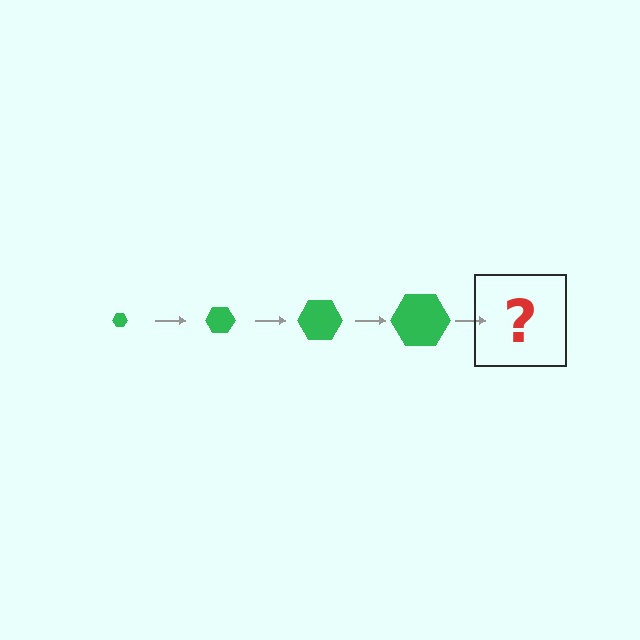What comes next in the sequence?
The next element should be a green hexagon, larger than the previous one.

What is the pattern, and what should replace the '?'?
The pattern is that the hexagon gets progressively larger each step. The '?' should be a green hexagon, larger than the previous one.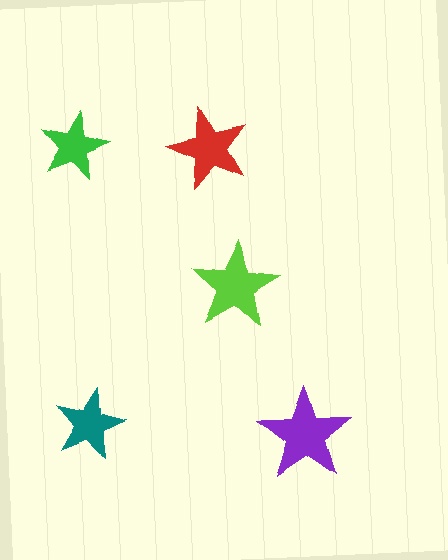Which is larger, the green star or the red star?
The red one.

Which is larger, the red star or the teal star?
The red one.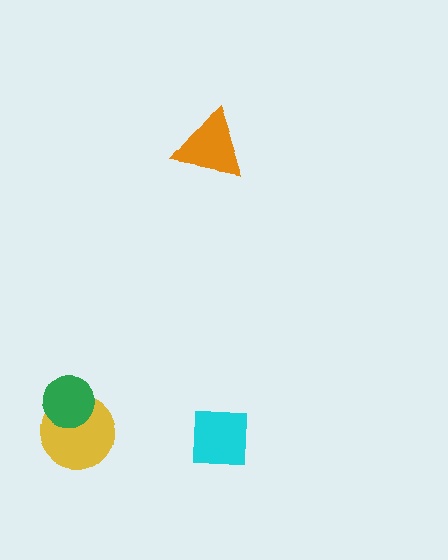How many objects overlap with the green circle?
1 object overlaps with the green circle.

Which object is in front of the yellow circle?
The green circle is in front of the yellow circle.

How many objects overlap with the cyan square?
0 objects overlap with the cyan square.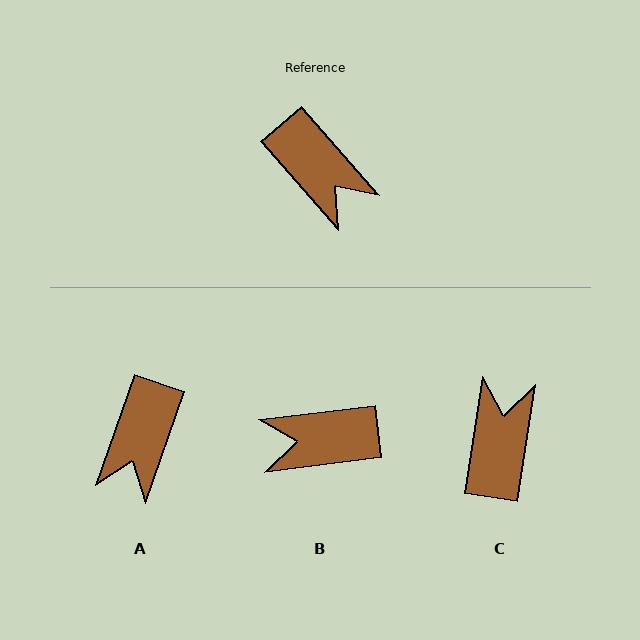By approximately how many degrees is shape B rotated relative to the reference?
Approximately 124 degrees clockwise.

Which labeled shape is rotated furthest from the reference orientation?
C, about 130 degrees away.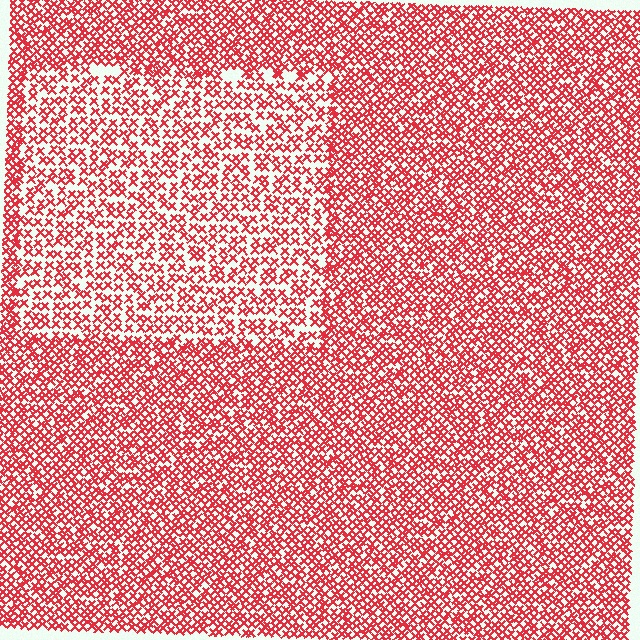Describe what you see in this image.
The image contains small red elements arranged at two different densities. A rectangle-shaped region is visible where the elements are less densely packed than the surrounding area.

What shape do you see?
I see a rectangle.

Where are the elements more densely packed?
The elements are more densely packed outside the rectangle boundary.